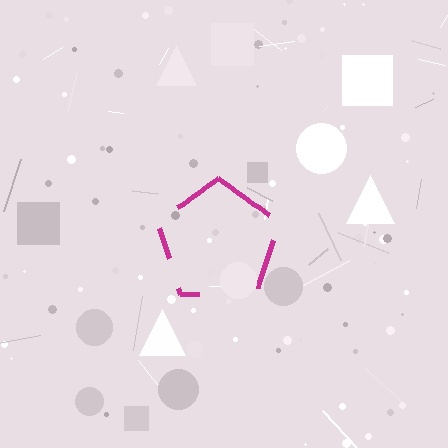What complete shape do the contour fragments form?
The contour fragments form a pentagon.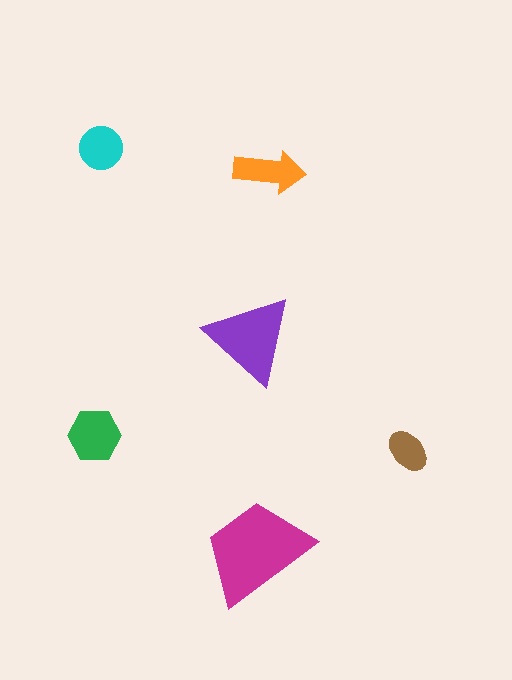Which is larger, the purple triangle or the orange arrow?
The purple triangle.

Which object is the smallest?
The brown ellipse.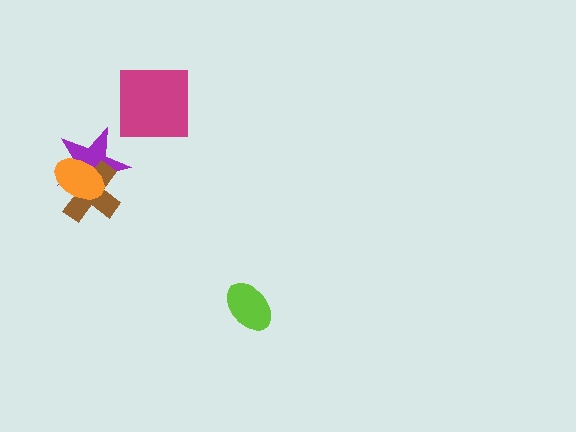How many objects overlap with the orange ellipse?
2 objects overlap with the orange ellipse.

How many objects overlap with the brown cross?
2 objects overlap with the brown cross.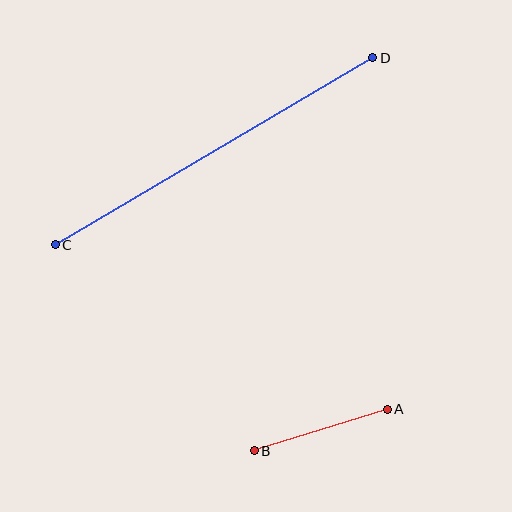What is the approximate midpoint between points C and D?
The midpoint is at approximately (214, 151) pixels.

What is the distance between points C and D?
The distance is approximately 368 pixels.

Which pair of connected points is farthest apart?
Points C and D are farthest apart.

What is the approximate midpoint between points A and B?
The midpoint is at approximately (321, 430) pixels.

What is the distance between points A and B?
The distance is approximately 139 pixels.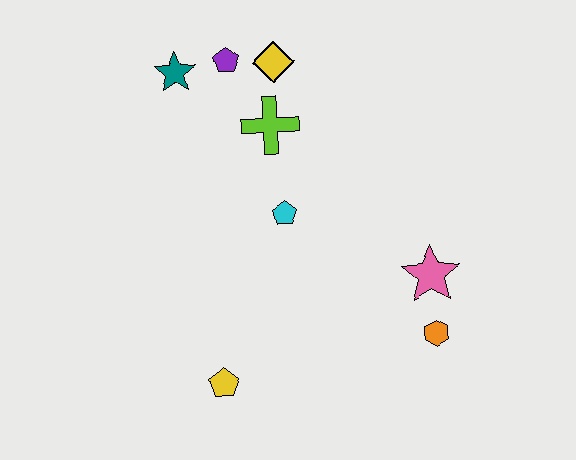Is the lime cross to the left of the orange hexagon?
Yes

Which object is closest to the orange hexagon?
The pink star is closest to the orange hexagon.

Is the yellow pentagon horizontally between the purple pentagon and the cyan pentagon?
No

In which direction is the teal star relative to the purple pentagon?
The teal star is to the left of the purple pentagon.